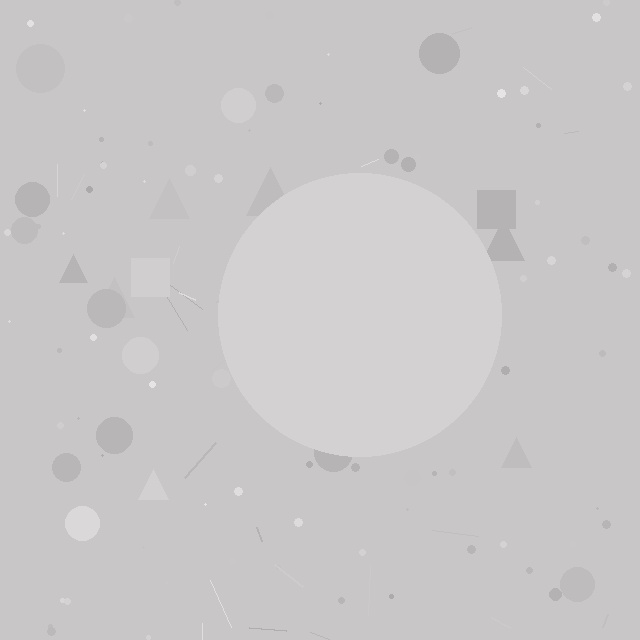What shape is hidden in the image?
A circle is hidden in the image.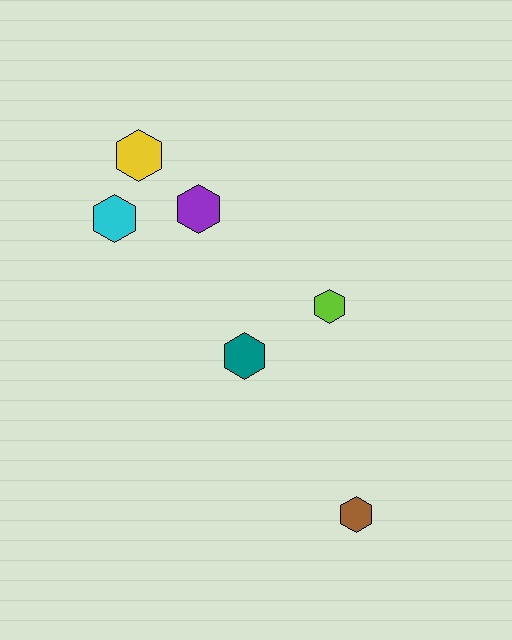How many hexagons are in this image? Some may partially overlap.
There are 6 hexagons.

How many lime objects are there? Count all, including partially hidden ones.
There is 1 lime object.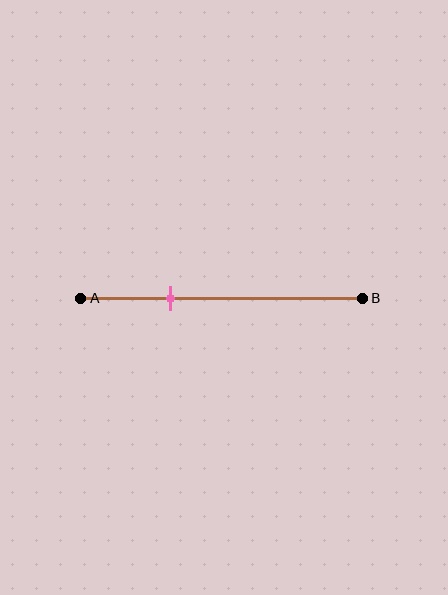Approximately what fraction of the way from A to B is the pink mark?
The pink mark is approximately 30% of the way from A to B.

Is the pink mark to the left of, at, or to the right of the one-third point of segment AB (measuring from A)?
The pink mark is approximately at the one-third point of segment AB.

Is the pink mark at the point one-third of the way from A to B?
Yes, the mark is approximately at the one-third point.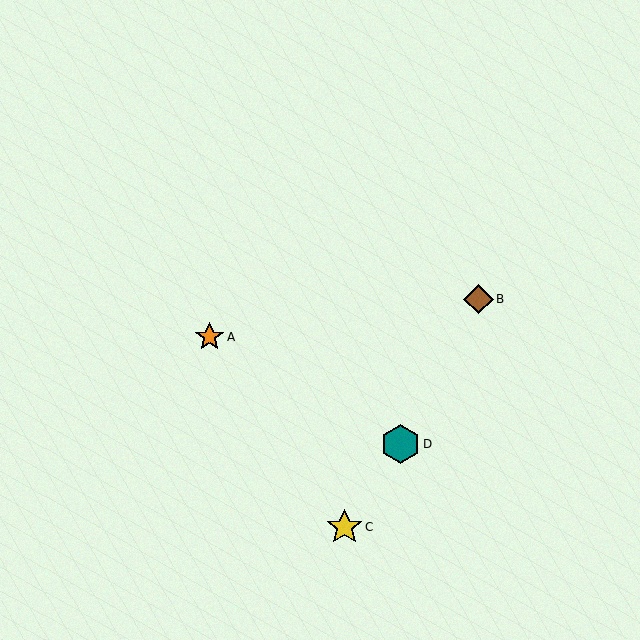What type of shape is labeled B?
Shape B is a brown diamond.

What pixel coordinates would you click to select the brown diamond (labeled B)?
Click at (479, 299) to select the brown diamond B.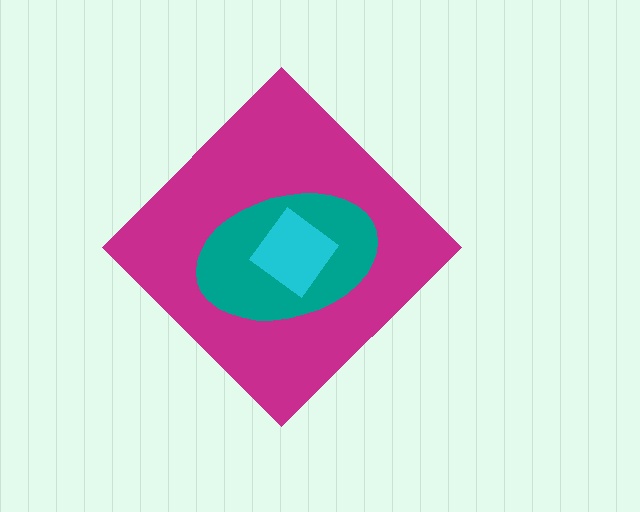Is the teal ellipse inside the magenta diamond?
Yes.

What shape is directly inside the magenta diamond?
The teal ellipse.